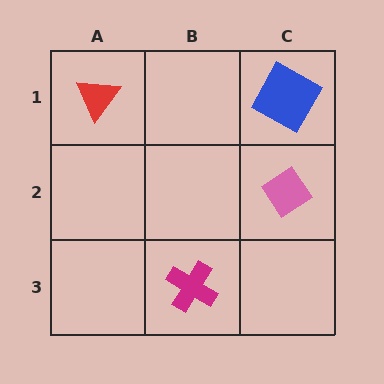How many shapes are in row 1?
2 shapes.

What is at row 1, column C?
A blue square.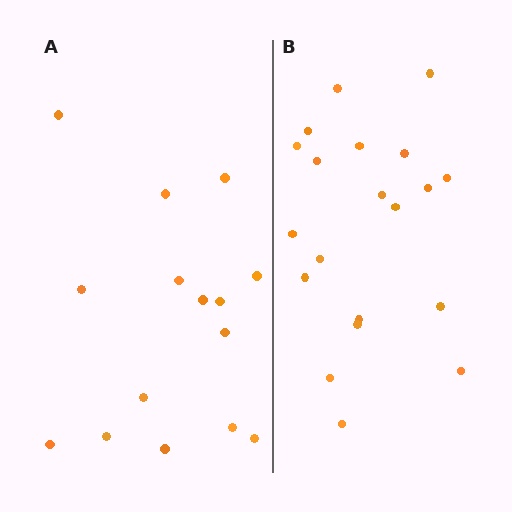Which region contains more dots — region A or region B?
Region B (the right region) has more dots.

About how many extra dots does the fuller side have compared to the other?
Region B has about 5 more dots than region A.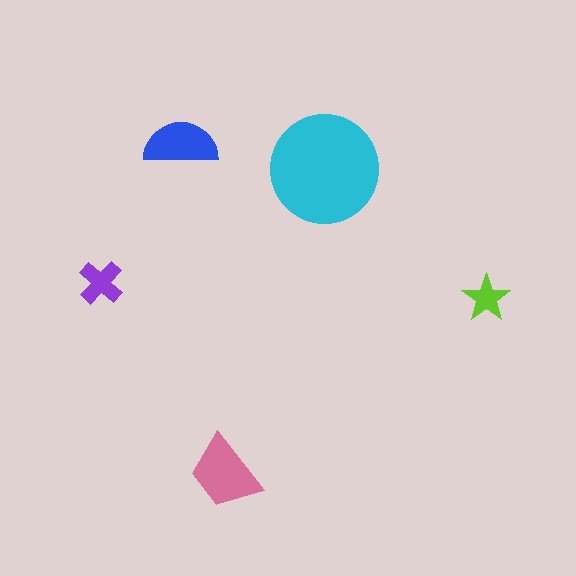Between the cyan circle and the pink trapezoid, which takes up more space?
The cyan circle.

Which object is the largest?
The cyan circle.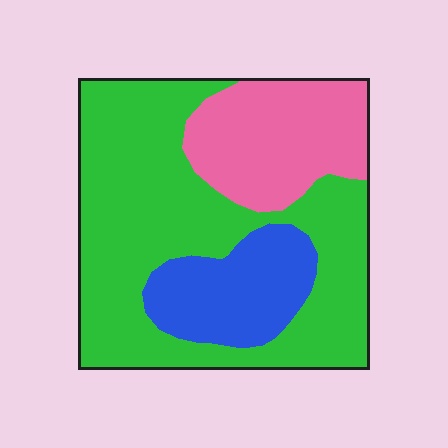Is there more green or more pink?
Green.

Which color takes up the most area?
Green, at roughly 60%.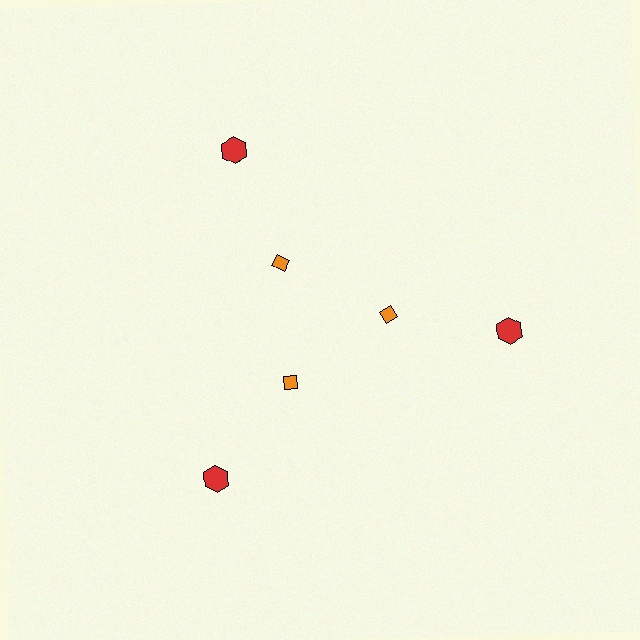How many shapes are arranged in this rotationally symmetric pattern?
There are 6 shapes, arranged in 3 groups of 2.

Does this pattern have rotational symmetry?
Yes, this pattern has 3-fold rotational symmetry. It looks the same after rotating 120 degrees around the center.